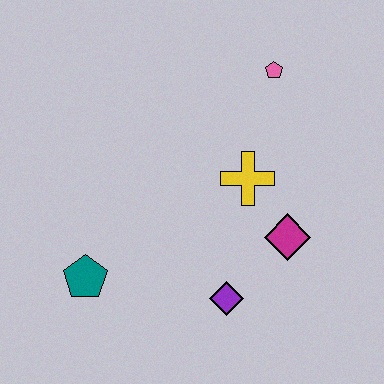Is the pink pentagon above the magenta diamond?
Yes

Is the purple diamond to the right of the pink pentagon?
No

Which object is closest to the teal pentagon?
The purple diamond is closest to the teal pentagon.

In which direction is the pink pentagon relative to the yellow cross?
The pink pentagon is above the yellow cross.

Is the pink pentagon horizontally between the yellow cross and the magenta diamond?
Yes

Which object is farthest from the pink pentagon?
The teal pentagon is farthest from the pink pentagon.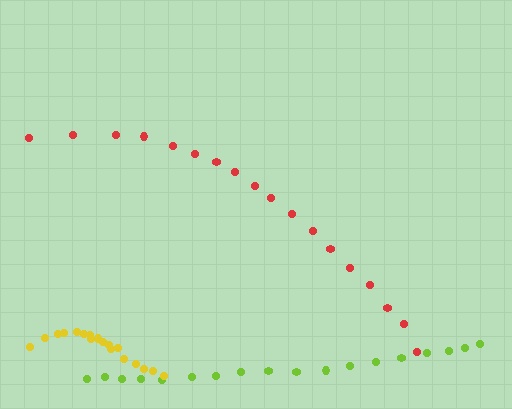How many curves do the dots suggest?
There are 3 distinct paths.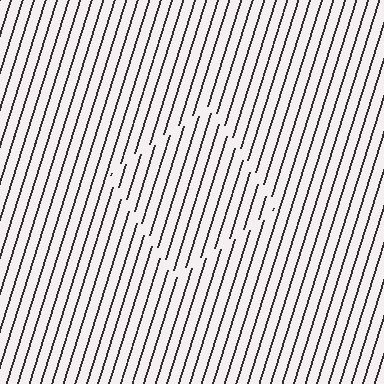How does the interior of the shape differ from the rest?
The interior of the shape contains the same grating, shifted by half a period — the contour is defined by the phase discontinuity where line-ends from the inner and outer gratings abut.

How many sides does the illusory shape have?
4 sides — the line-ends trace a square.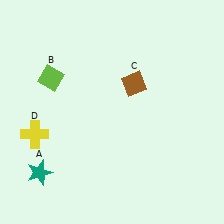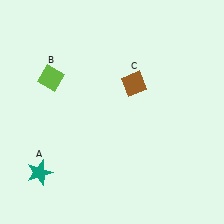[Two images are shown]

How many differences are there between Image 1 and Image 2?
There is 1 difference between the two images.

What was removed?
The yellow cross (D) was removed in Image 2.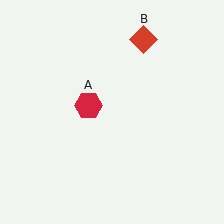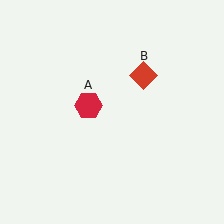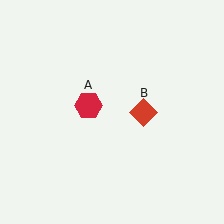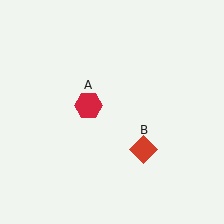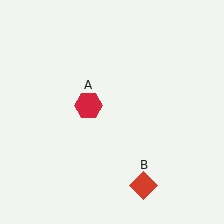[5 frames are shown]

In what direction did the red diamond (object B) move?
The red diamond (object B) moved down.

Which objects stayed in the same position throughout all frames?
Red hexagon (object A) remained stationary.